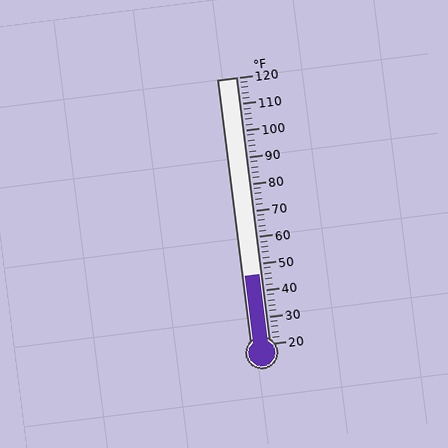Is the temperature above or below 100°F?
The temperature is below 100°F.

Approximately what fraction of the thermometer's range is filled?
The thermometer is filled to approximately 25% of its range.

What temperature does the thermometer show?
The thermometer shows approximately 46°F.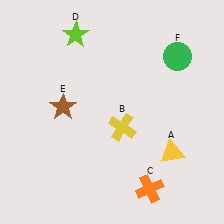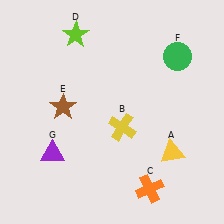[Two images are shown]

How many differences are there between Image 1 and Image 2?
There is 1 difference between the two images.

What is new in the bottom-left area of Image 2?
A purple triangle (G) was added in the bottom-left area of Image 2.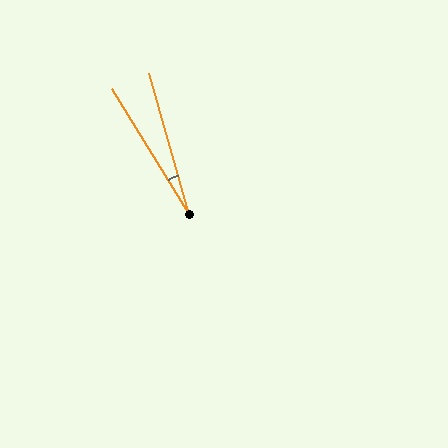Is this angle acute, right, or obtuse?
It is acute.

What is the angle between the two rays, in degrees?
Approximately 16 degrees.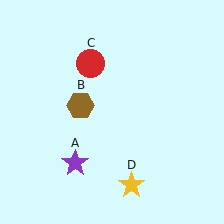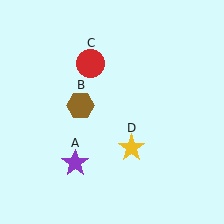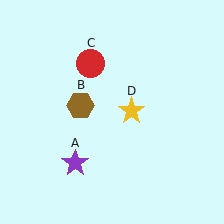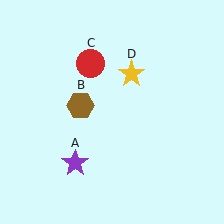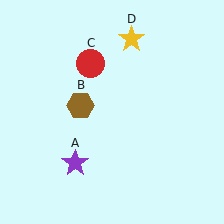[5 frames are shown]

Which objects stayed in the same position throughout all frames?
Purple star (object A) and brown hexagon (object B) and red circle (object C) remained stationary.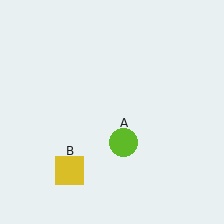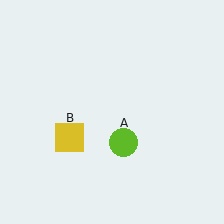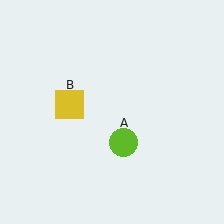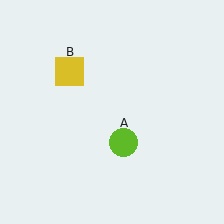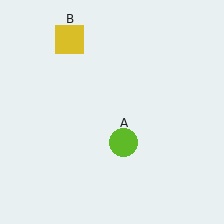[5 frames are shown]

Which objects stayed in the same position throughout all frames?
Lime circle (object A) remained stationary.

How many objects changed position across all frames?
1 object changed position: yellow square (object B).